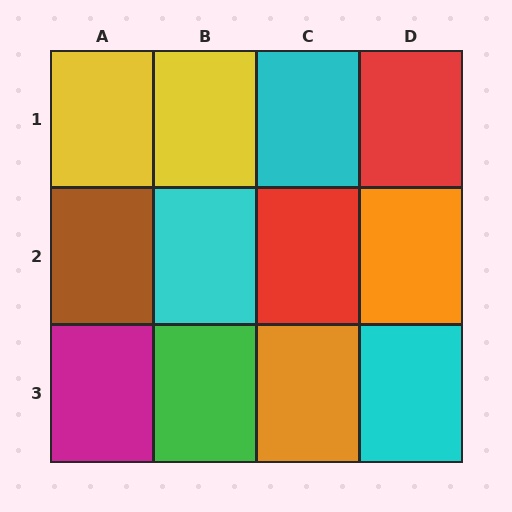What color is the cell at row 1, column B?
Yellow.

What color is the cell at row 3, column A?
Magenta.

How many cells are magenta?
1 cell is magenta.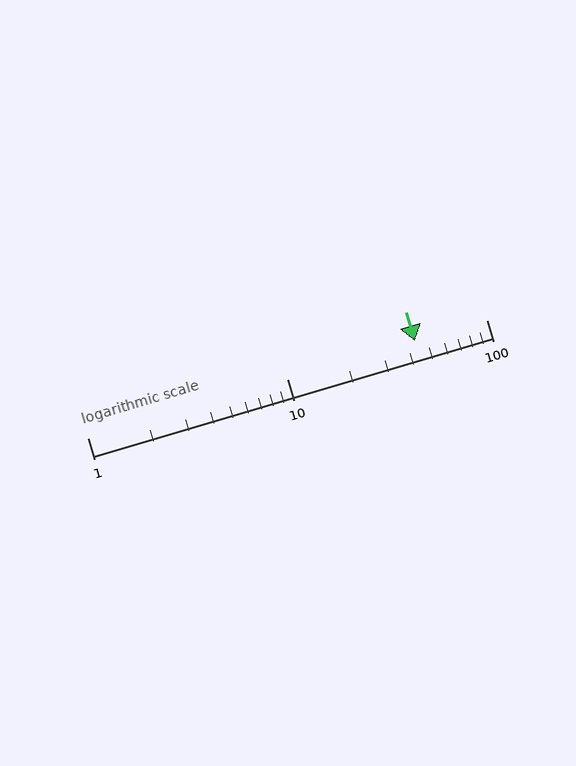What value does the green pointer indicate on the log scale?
The pointer indicates approximately 44.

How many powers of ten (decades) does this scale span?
The scale spans 2 decades, from 1 to 100.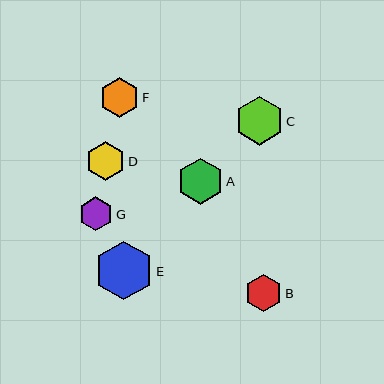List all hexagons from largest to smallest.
From largest to smallest: E, C, A, D, F, B, G.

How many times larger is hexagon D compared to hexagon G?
Hexagon D is approximately 1.2 times the size of hexagon G.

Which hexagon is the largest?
Hexagon E is the largest with a size of approximately 59 pixels.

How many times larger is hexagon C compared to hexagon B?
Hexagon C is approximately 1.3 times the size of hexagon B.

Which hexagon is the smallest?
Hexagon G is the smallest with a size of approximately 34 pixels.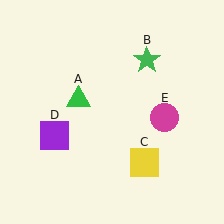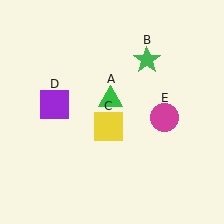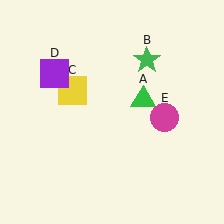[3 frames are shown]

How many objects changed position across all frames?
3 objects changed position: green triangle (object A), yellow square (object C), purple square (object D).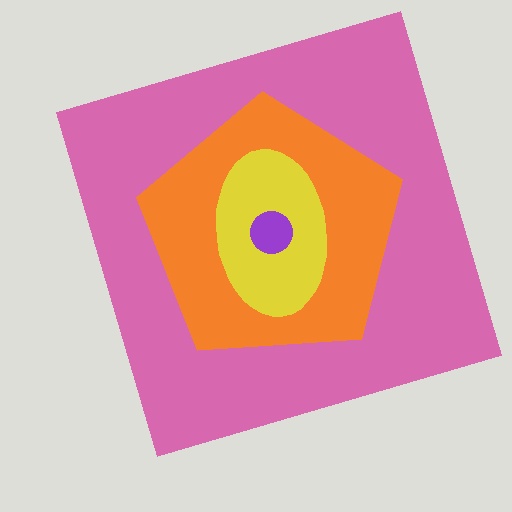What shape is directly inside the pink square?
The orange pentagon.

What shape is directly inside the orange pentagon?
The yellow ellipse.